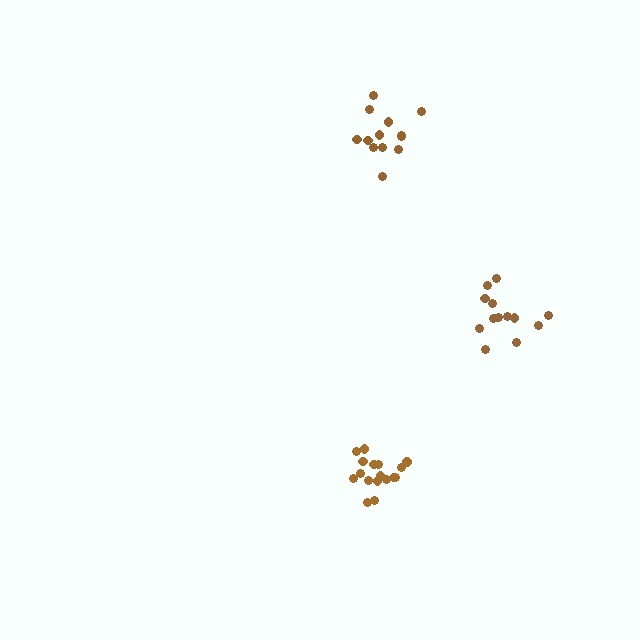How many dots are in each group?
Group 1: 13 dots, Group 2: 13 dots, Group 3: 17 dots (43 total).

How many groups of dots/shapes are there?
There are 3 groups.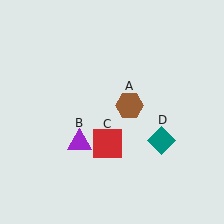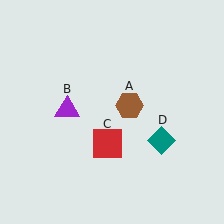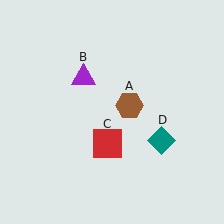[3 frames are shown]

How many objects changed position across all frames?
1 object changed position: purple triangle (object B).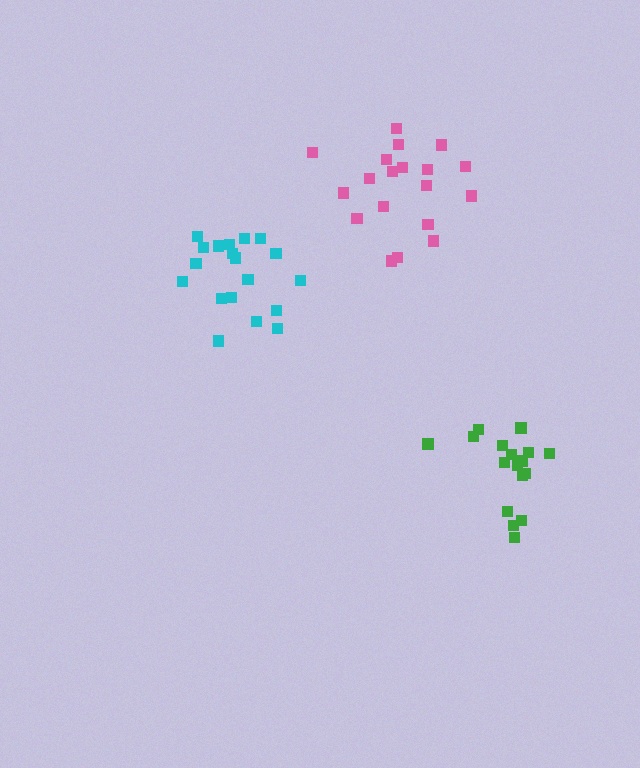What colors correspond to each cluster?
The clusters are colored: cyan, pink, green.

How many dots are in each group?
Group 1: 19 dots, Group 2: 19 dots, Group 3: 17 dots (55 total).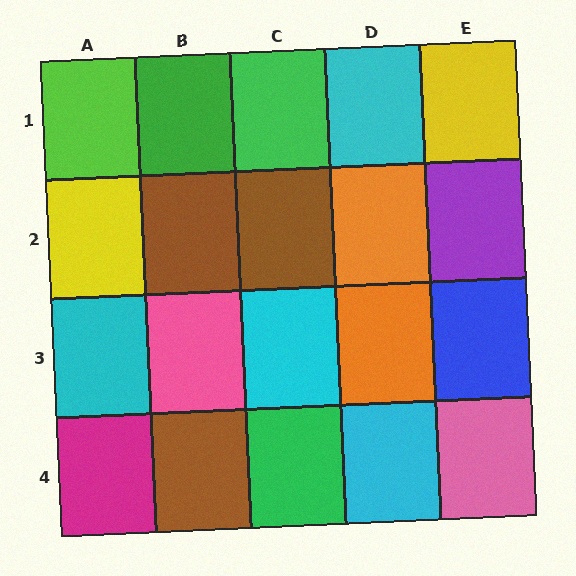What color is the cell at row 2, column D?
Orange.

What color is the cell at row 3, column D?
Orange.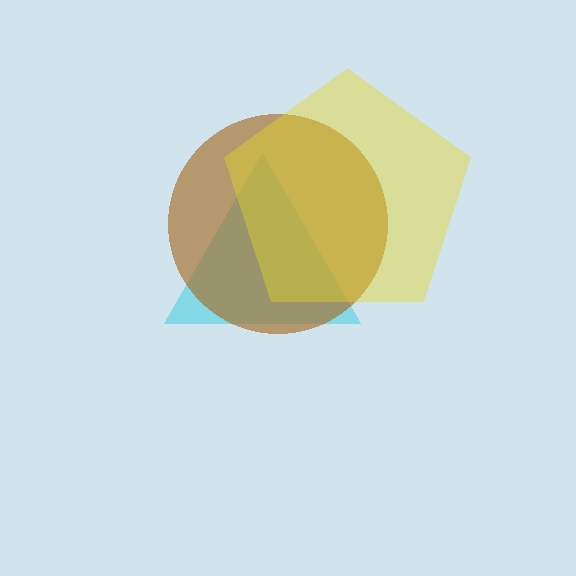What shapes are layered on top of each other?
The layered shapes are: a cyan triangle, a brown circle, a yellow pentagon.